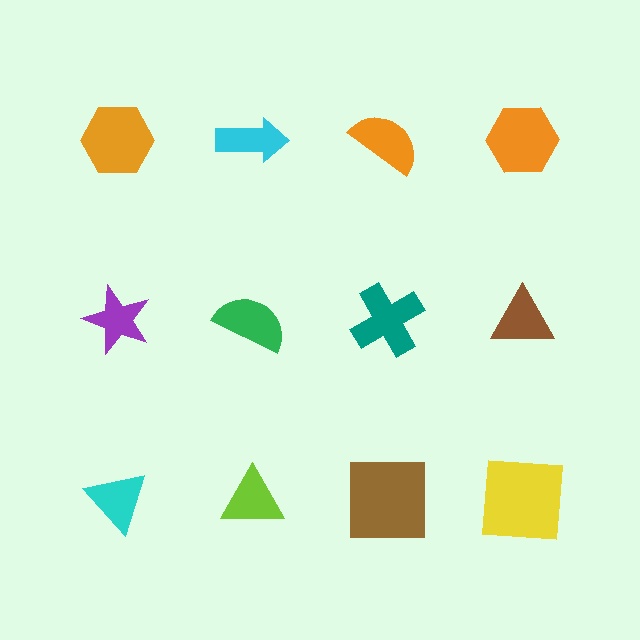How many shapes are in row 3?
4 shapes.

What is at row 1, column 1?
An orange hexagon.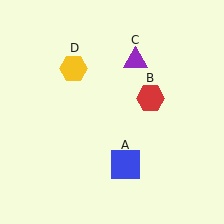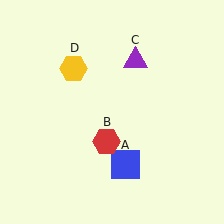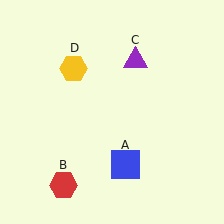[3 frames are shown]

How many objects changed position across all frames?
1 object changed position: red hexagon (object B).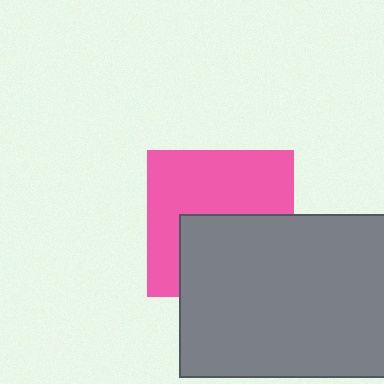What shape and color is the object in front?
The object in front is a gray rectangle.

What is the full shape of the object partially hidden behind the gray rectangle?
The partially hidden object is a pink square.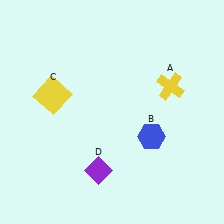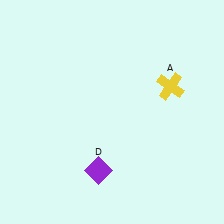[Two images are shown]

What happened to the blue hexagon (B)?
The blue hexagon (B) was removed in Image 2. It was in the bottom-right area of Image 1.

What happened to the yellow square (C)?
The yellow square (C) was removed in Image 2. It was in the top-left area of Image 1.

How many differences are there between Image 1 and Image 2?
There are 2 differences between the two images.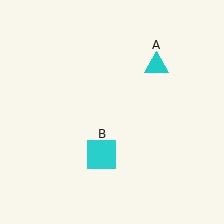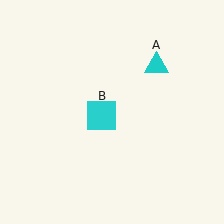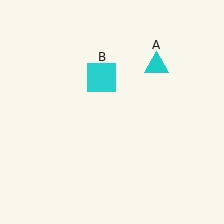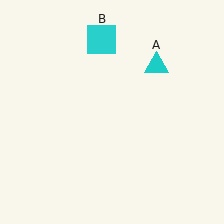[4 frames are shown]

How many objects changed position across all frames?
1 object changed position: cyan square (object B).